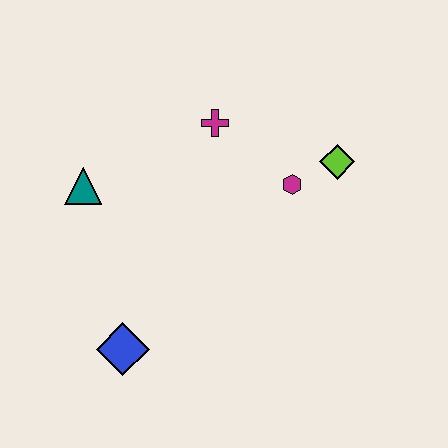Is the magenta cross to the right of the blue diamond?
Yes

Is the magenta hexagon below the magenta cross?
Yes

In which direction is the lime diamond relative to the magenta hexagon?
The lime diamond is to the right of the magenta hexagon.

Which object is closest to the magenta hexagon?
The lime diamond is closest to the magenta hexagon.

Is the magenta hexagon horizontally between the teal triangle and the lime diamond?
Yes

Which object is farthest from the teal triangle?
The lime diamond is farthest from the teal triangle.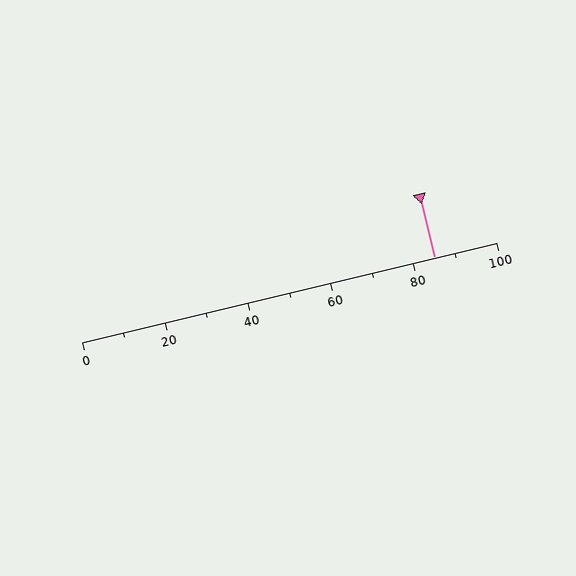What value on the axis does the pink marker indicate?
The marker indicates approximately 85.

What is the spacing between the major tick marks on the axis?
The major ticks are spaced 20 apart.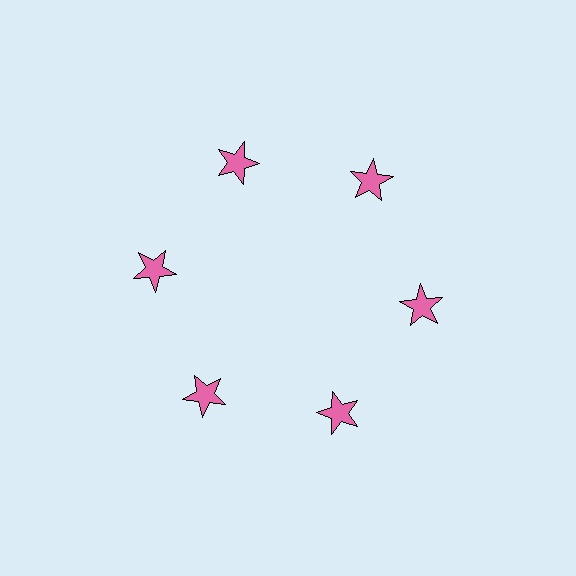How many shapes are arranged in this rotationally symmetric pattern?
There are 6 shapes, arranged in 6 groups of 1.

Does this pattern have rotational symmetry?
Yes, this pattern has 6-fold rotational symmetry. It looks the same after rotating 60 degrees around the center.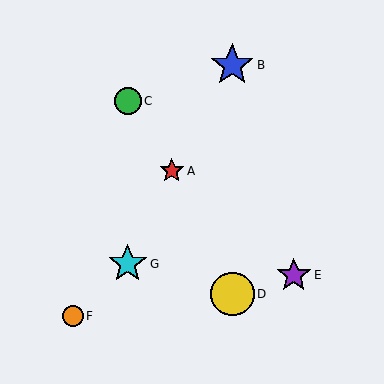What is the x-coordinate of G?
Object G is at x≈128.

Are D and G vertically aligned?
No, D is at x≈232 and G is at x≈128.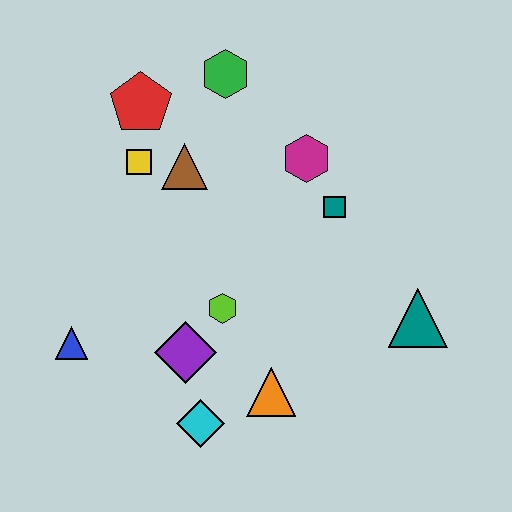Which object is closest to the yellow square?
The brown triangle is closest to the yellow square.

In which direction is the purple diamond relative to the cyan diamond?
The purple diamond is above the cyan diamond.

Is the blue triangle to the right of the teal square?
No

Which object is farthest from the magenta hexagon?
The blue triangle is farthest from the magenta hexagon.